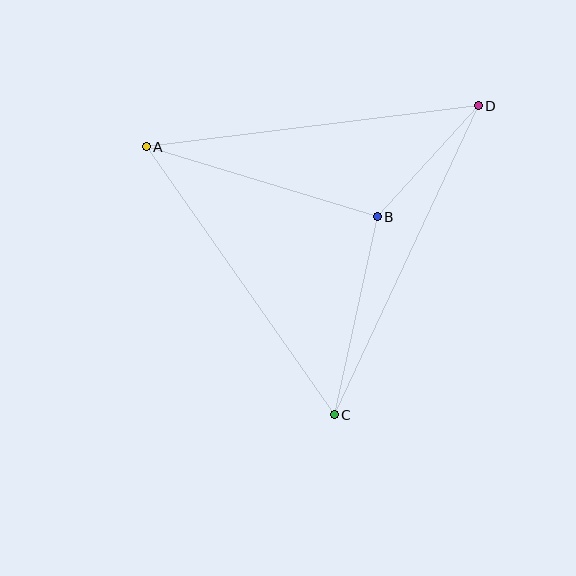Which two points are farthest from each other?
Points C and D are farthest from each other.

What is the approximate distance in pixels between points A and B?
The distance between A and B is approximately 241 pixels.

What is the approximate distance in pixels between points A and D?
The distance between A and D is approximately 334 pixels.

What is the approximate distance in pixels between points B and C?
The distance between B and C is approximately 203 pixels.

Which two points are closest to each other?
Points B and D are closest to each other.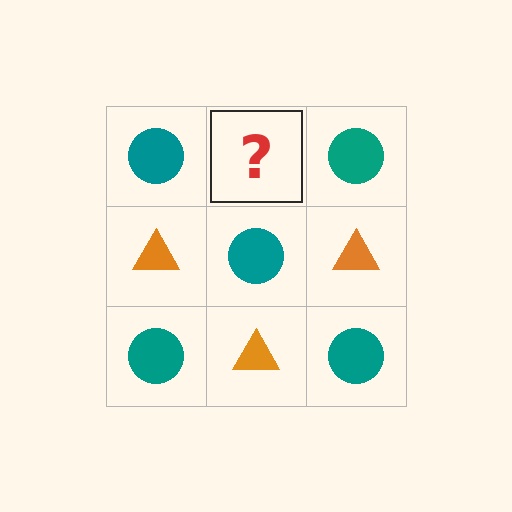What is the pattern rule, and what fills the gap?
The rule is that it alternates teal circle and orange triangle in a checkerboard pattern. The gap should be filled with an orange triangle.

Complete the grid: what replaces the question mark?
The question mark should be replaced with an orange triangle.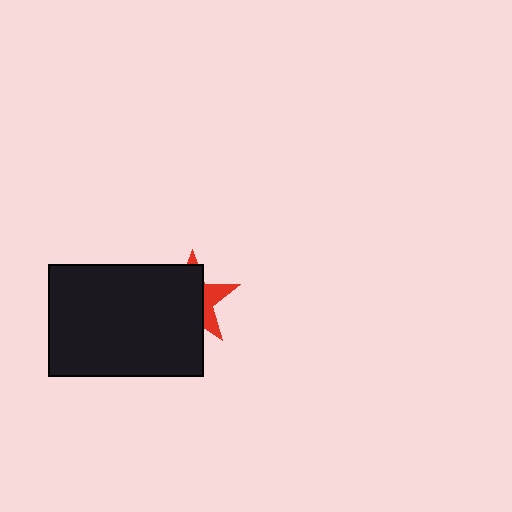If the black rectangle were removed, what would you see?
You would see the complete red star.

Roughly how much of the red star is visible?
A small part of it is visible (roughly 32%).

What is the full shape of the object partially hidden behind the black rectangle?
The partially hidden object is a red star.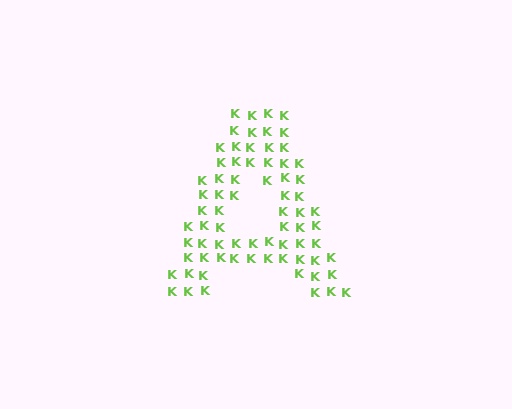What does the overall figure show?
The overall figure shows the letter A.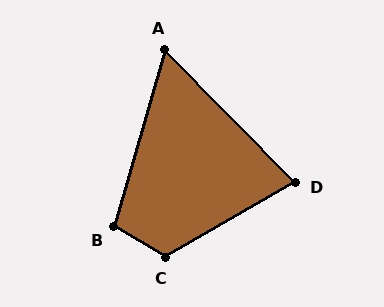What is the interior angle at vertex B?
Approximately 105 degrees (obtuse).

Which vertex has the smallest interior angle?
A, at approximately 61 degrees.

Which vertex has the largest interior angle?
C, at approximately 119 degrees.